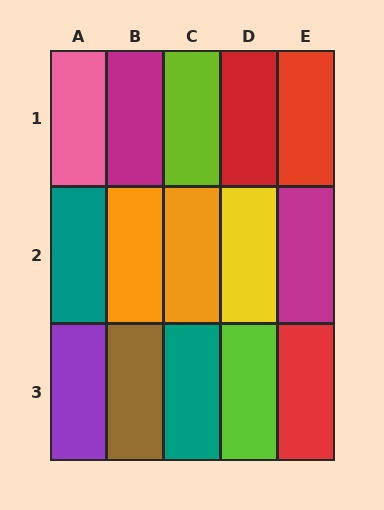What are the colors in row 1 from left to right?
Pink, magenta, lime, red, red.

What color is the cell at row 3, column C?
Teal.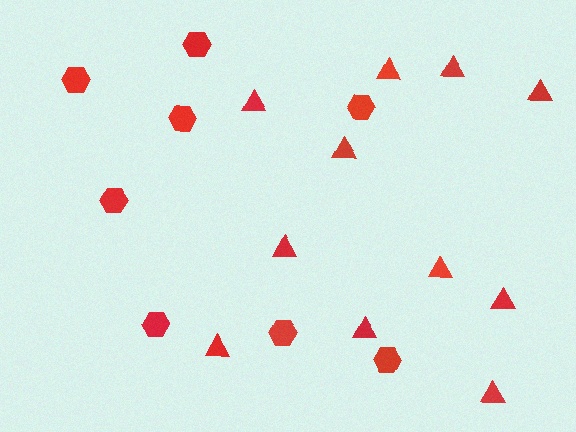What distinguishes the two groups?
There are 2 groups: one group of hexagons (8) and one group of triangles (11).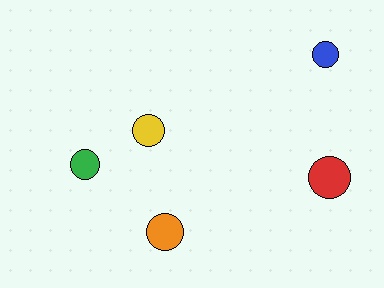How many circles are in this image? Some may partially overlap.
There are 5 circles.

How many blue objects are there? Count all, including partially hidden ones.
There is 1 blue object.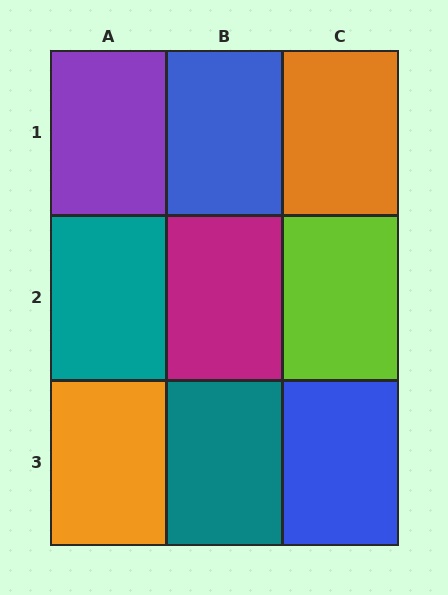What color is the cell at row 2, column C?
Lime.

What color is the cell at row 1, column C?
Orange.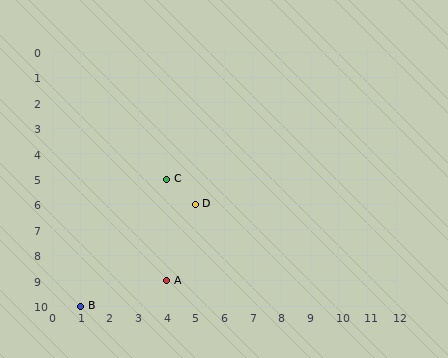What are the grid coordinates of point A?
Point A is at grid coordinates (4, 9).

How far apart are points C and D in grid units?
Points C and D are 1 column and 1 row apart (about 1.4 grid units diagonally).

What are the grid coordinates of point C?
Point C is at grid coordinates (4, 5).